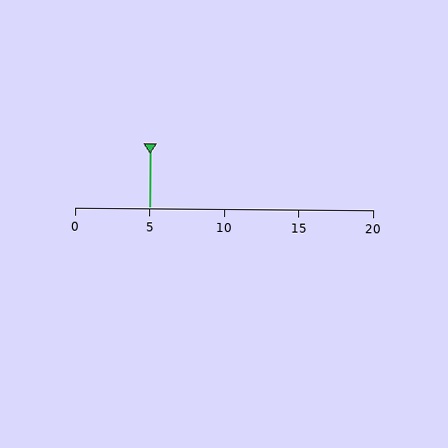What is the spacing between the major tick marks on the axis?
The major ticks are spaced 5 apart.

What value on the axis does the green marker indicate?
The marker indicates approximately 5.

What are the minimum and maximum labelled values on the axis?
The axis runs from 0 to 20.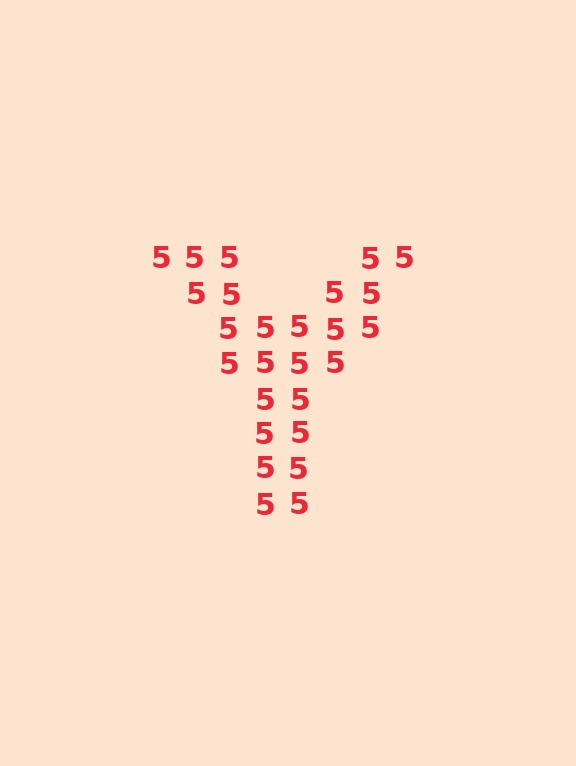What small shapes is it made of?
It is made of small digit 5's.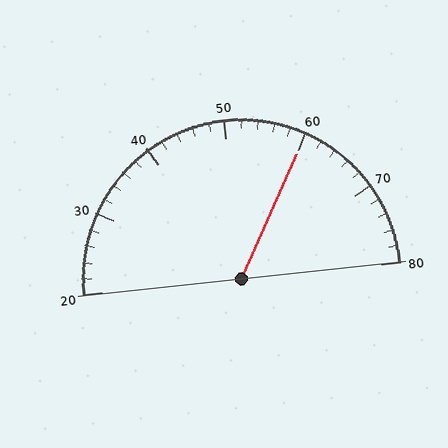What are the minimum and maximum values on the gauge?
The gauge ranges from 20 to 80.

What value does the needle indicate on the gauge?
The needle indicates approximately 60.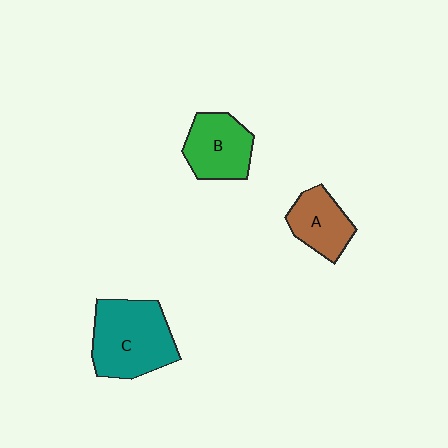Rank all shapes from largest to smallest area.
From largest to smallest: C (teal), B (green), A (brown).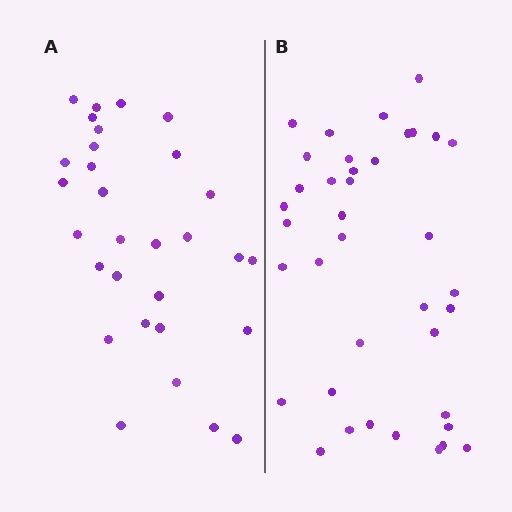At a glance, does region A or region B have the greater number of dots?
Region B (the right region) has more dots.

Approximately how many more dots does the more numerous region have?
Region B has roughly 8 or so more dots than region A.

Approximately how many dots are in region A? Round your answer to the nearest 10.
About 30 dots.